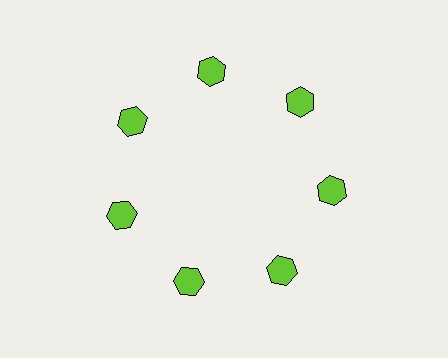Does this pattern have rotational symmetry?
Yes, this pattern has 7-fold rotational symmetry. It looks the same after rotating 51 degrees around the center.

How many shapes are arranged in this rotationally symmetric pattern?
There are 7 shapes, arranged in 7 groups of 1.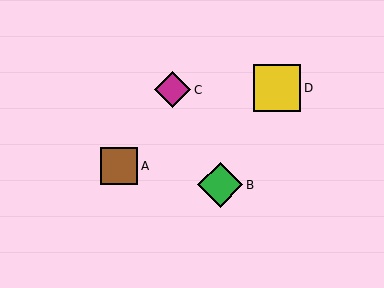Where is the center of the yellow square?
The center of the yellow square is at (277, 88).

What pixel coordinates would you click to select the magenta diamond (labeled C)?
Click at (173, 90) to select the magenta diamond C.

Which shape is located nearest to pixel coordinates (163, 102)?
The magenta diamond (labeled C) at (173, 90) is nearest to that location.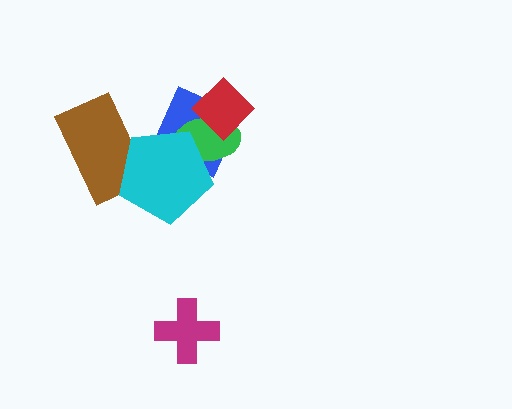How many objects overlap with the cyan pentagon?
3 objects overlap with the cyan pentagon.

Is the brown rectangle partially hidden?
Yes, it is partially covered by another shape.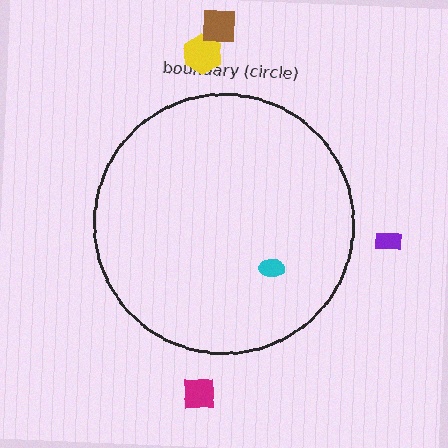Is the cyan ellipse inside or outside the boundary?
Inside.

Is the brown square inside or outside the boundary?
Outside.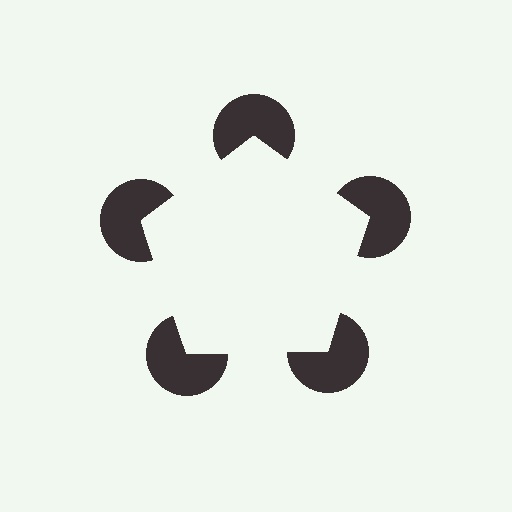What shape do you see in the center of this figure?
An illusory pentagon — its edges are inferred from the aligned wedge cuts in the pac-man discs, not physically drawn.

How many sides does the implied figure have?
5 sides.